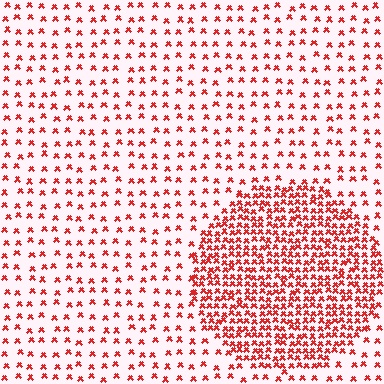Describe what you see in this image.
The image contains small red elements arranged at two different densities. A circle-shaped region is visible where the elements are more densely packed than the surrounding area.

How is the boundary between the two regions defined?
The boundary is defined by a change in element density (approximately 2.8x ratio). All elements are the same color, size, and shape.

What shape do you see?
I see a circle.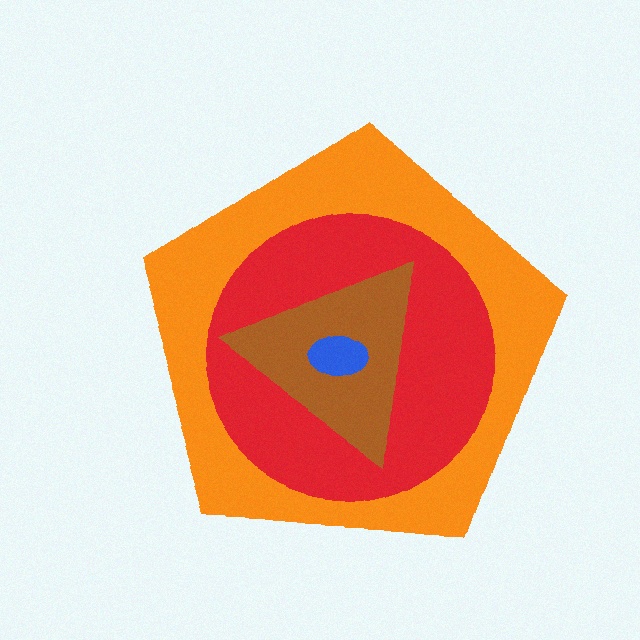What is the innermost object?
The blue ellipse.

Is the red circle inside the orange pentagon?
Yes.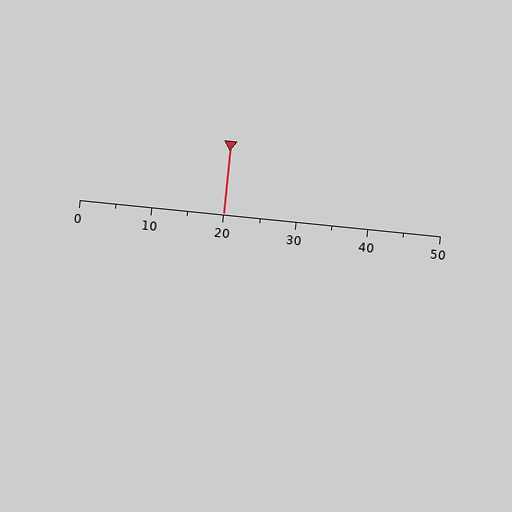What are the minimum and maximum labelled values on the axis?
The axis runs from 0 to 50.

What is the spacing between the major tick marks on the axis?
The major ticks are spaced 10 apart.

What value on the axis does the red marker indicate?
The marker indicates approximately 20.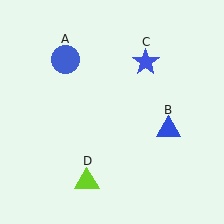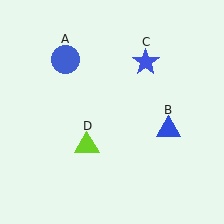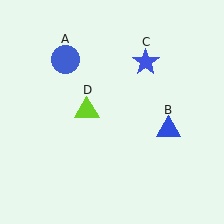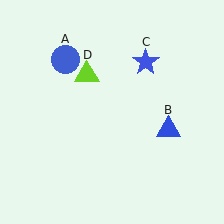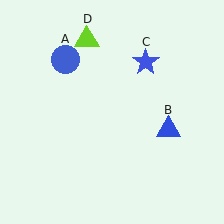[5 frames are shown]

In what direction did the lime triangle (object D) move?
The lime triangle (object D) moved up.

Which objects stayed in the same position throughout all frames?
Blue circle (object A) and blue triangle (object B) and blue star (object C) remained stationary.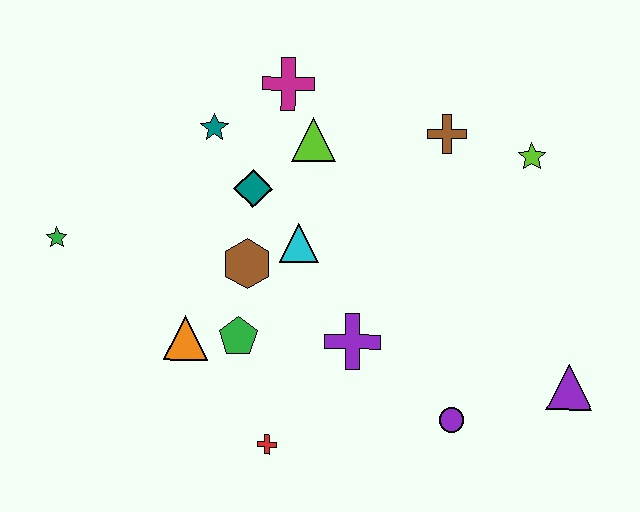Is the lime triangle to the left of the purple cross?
Yes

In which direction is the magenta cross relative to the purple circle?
The magenta cross is above the purple circle.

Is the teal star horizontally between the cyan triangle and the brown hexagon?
No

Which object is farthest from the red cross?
The lime star is farthest from the red cross.